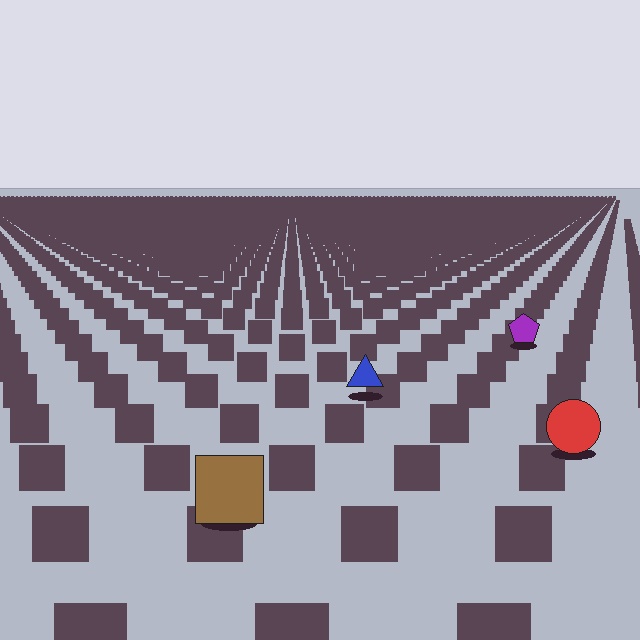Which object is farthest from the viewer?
The purple pentagon is farthest from the viewer. It appears smaller and the ground texture around it is denser.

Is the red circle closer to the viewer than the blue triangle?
Yes. The red circle is closer — you can tell from the texture gradient: the ground texture is coarser near it.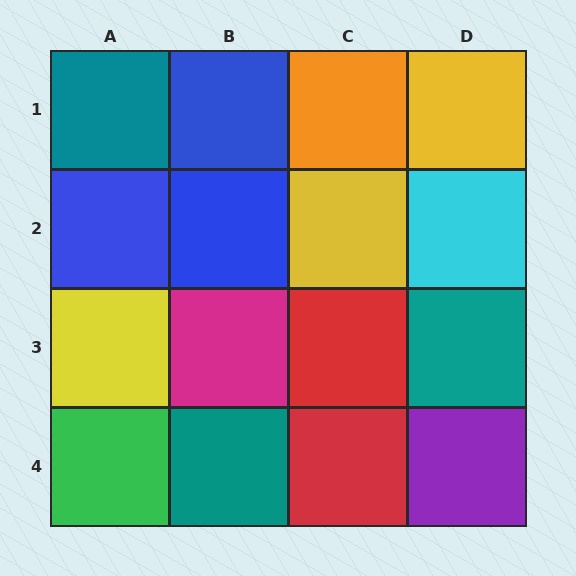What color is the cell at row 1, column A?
Teal.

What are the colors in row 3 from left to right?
Yellow, magenta, red, teal.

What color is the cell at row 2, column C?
Yellow.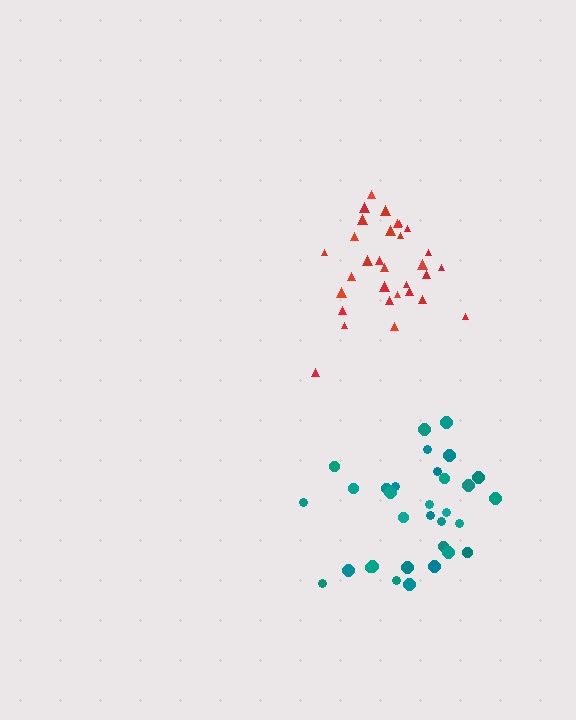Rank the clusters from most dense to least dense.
red, teal.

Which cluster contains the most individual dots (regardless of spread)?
Teal (32).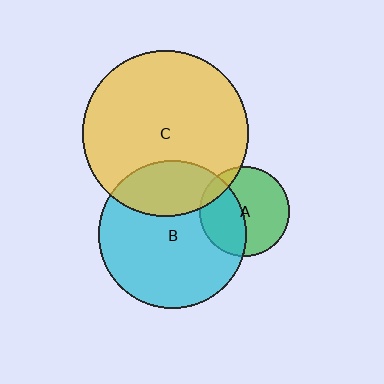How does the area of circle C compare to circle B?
Approximately 1.3 times.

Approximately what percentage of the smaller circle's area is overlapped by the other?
Approximately 10%.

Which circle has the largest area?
Circle C (yellow).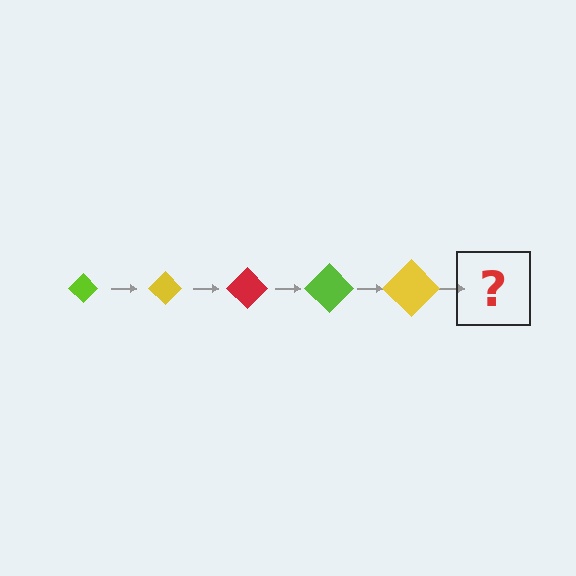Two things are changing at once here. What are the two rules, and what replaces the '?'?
The two rules are that the diamond grows larger each step and the color cycles through lime, yellow, and red. The '?' should be a red diamond, larger than the previous one.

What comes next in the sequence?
The next element should be a red diamond, larger than the previous one.